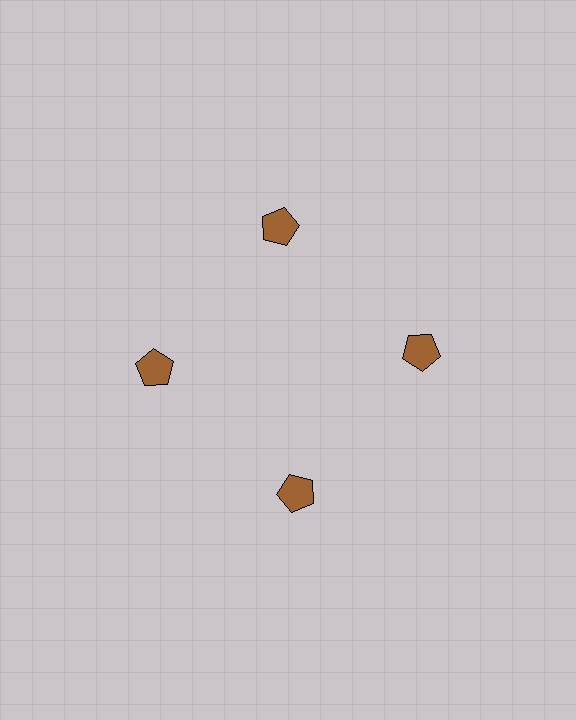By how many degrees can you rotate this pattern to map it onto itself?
The pattern maps onto itself every 90 degrees of rotation.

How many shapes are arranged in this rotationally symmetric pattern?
There are 4 shapes, arranged in 4 groups of 1.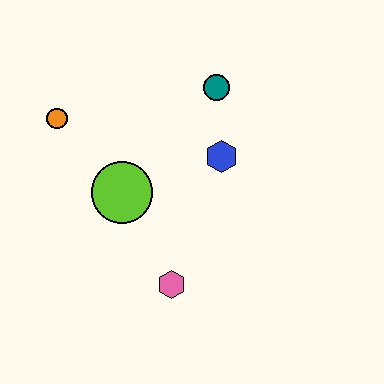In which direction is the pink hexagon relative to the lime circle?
The pink hexagon is below the lime circle.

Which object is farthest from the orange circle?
The pink hexagon is farthest from the orange circle.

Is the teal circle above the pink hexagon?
Yes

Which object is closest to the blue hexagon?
The teal circle is closest to the blue hexagon.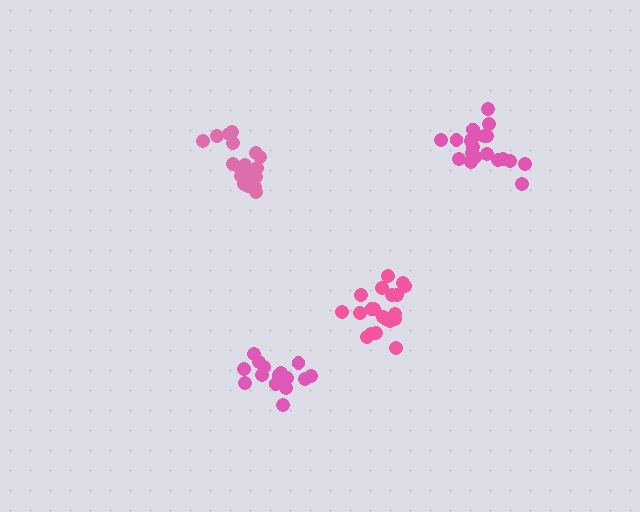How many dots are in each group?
Group 1: 20 dots, Group 2: 20 dots, Group 3: 19 dots, Group 4: 16 dots (75 total).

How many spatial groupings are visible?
There are 4 spatial groupings.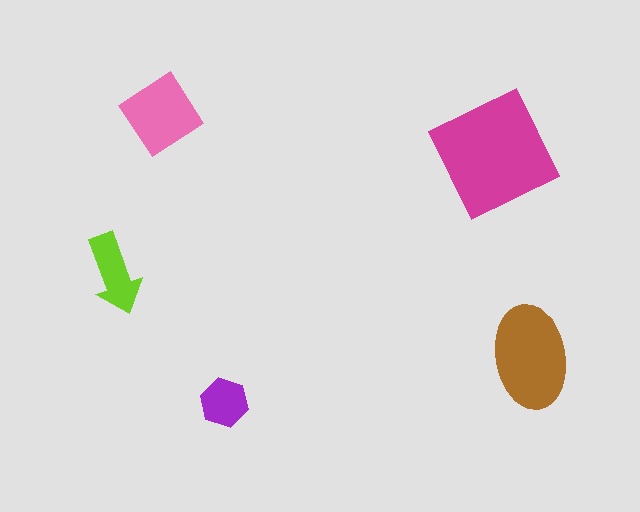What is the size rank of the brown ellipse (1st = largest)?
2nd.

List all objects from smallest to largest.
The purple hexagon, the lime arrow, the pink diamond, the brown ellipse, the magenta square.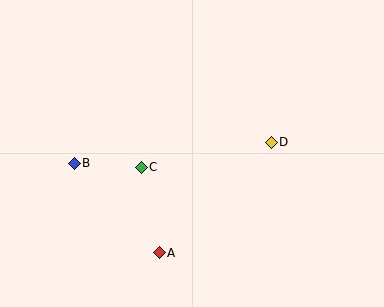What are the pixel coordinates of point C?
Point C is at (141, 167).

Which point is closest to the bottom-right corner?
Point D is closest to the bottom-right corner.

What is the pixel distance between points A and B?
The distance between A and B is 123 pixels.